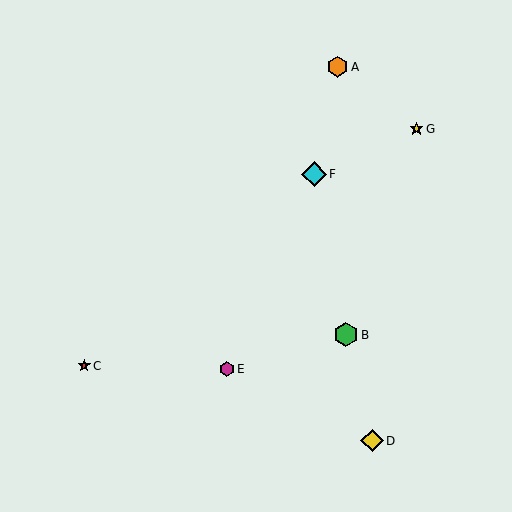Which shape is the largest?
The cyan diamond (labeled F) is the largest.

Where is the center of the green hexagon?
The center of the green hexagon is at (346, 335).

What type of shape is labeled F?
Shape F is a cyan diamond.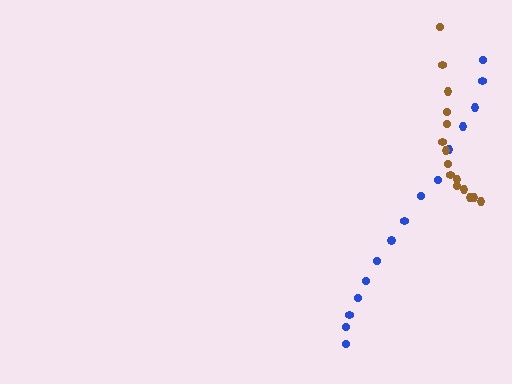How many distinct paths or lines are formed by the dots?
There are 2 distinct paths.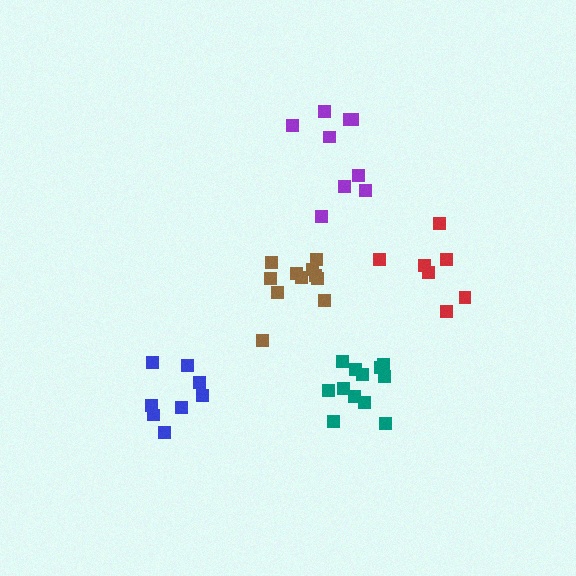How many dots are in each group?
Group 1: 12 dots, Group 2: 8 dots, Group 3: 9 dots, Group 4: 11 dots, Group 5: 7 dots (47 total).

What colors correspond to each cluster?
The clusters are colored: teal, blue, purple, brown, red.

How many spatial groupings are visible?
There are 5 spatial groupings.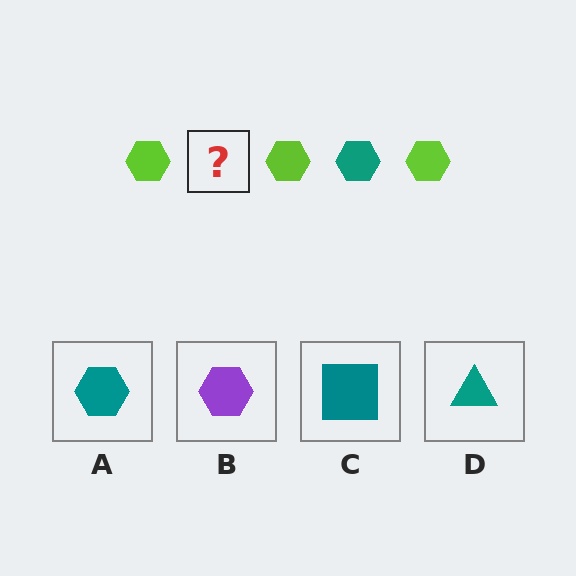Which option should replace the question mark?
Option A.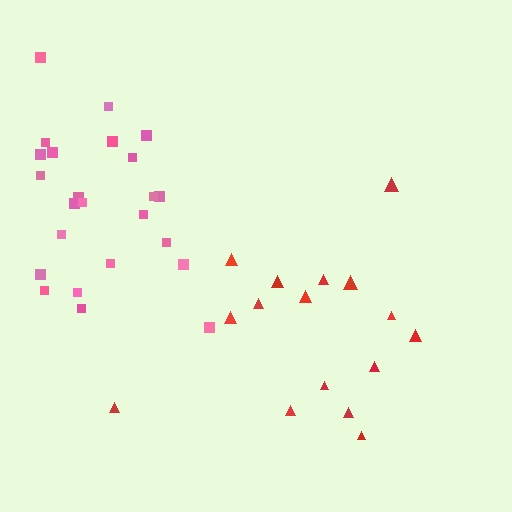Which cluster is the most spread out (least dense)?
Red.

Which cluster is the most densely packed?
Pink.